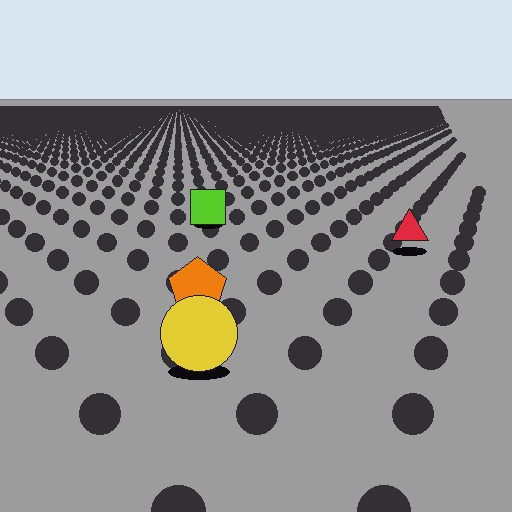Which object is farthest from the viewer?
The lime square is farthest from the viewer. It appears smaller and the ground texture around it is denser.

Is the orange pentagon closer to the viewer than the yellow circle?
No. The yellow circle is closer — you can tell from the texture gradient: the ground texture is coarser near it.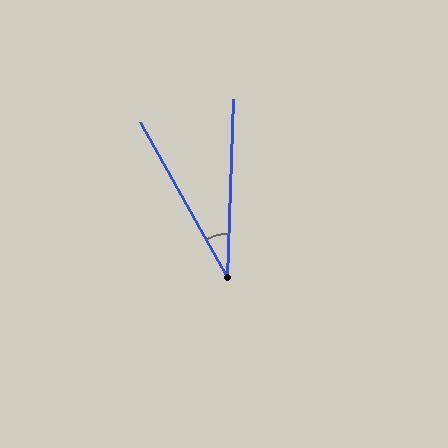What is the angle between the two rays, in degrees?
Approximately 31 degrees.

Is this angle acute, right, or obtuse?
It is acute.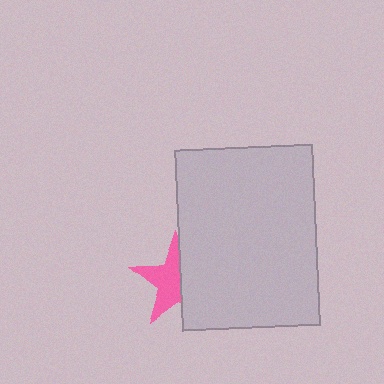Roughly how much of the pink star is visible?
About half of it is visible (roughly 54%).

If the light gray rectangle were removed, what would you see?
You would see the complete pink star.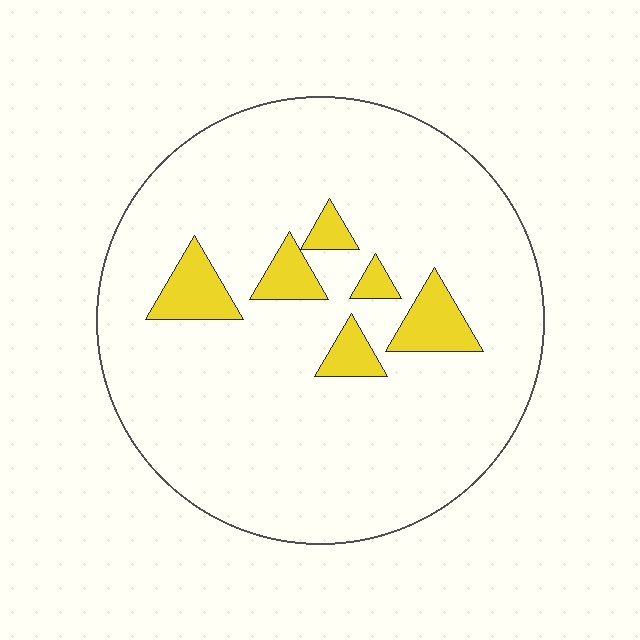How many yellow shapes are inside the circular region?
6.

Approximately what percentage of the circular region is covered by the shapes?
Approximately 10%.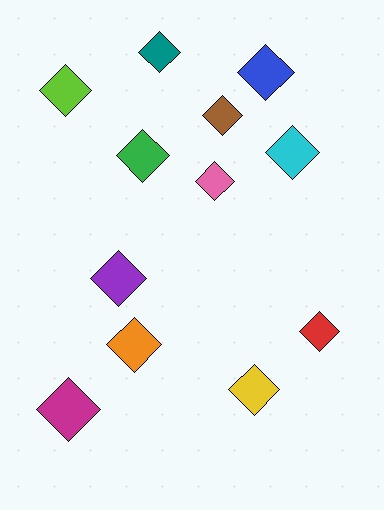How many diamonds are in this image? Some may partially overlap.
There are 12 diamonds.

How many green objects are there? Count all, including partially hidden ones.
There is 1 green object.